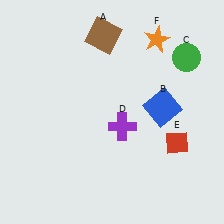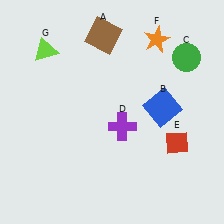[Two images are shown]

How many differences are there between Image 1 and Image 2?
There is 1 difference between the two images.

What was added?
A lime triangle (G) was added in Image 2.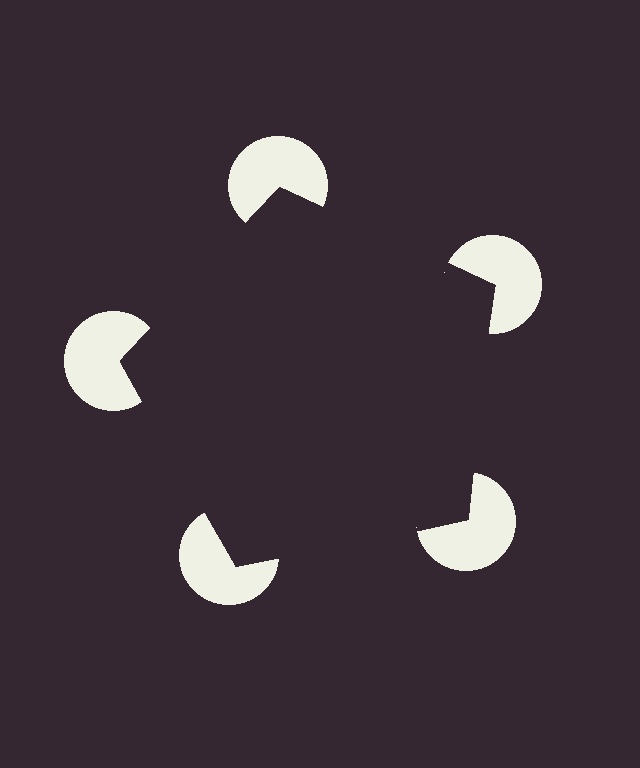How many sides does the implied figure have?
5 sides.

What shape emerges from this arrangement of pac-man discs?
An illusory pentagon — its edges are inferred from the aligned wedge cuts in the pac-man discs, not physically drawn.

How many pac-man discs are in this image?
There are 5 — one at each vertex of the illusory pentagon.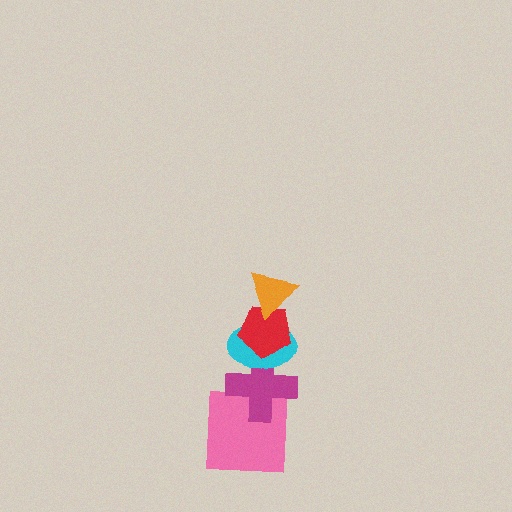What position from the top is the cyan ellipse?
The cyan ellipse is 3rd from the top.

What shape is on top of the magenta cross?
The cyan ellipse is on top of the magenta cross.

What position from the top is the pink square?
The pink square is 5th from the top.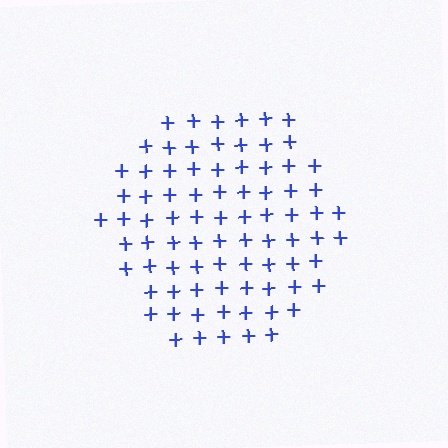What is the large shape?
The large shape is a hexagon.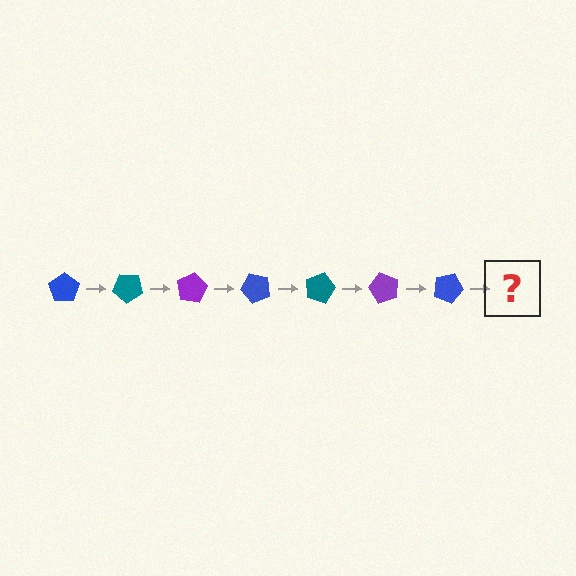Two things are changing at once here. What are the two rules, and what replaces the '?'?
The two rules are that it rotates 40 degrees each step and the color cycles through blue, teal, and purple. The '?' should be a teal pentagon, rotated 280 degrees from the start.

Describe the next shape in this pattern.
It should be a teal pentagon, rotated 280 degrees from the start.